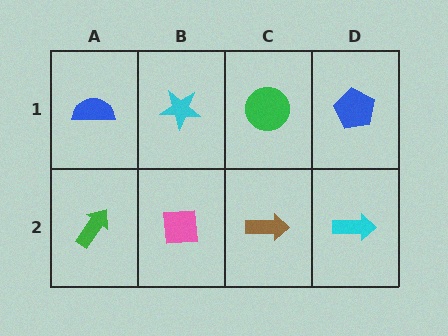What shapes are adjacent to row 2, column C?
A green circle (row 1, column C), a pink square (row 2, column B), a cyan arrow (row 2, column D).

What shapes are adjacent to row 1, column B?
A pink square (row 2, column B), a blue semicircle (row 1, column A), a green circle (row 1, column C).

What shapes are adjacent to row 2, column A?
A blue semicircle (row 1, column A), a pink square (row 2, column B).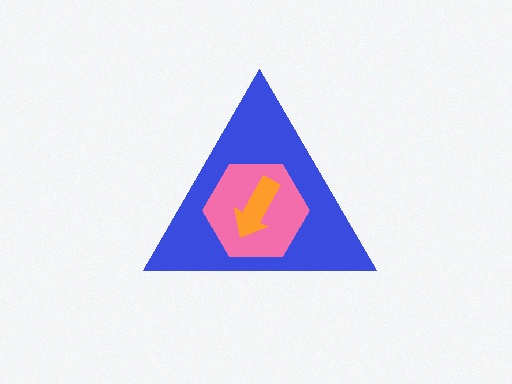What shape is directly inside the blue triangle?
The pink hexagon.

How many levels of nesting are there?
3.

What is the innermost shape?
The orange arrow.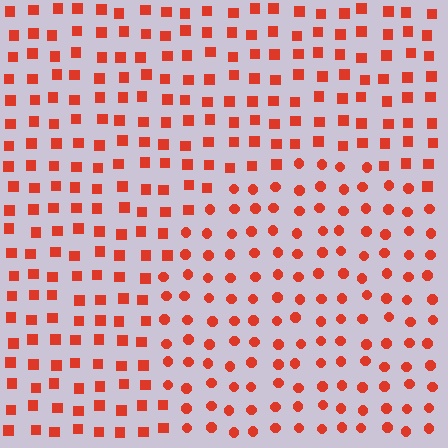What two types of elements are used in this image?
The image uses circles inside the circle region and squares outside it.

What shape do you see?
I see a circle.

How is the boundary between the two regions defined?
The boundary is defined by a change in element shape: circles inside vs. squares outside. All elements share the same color and spacing.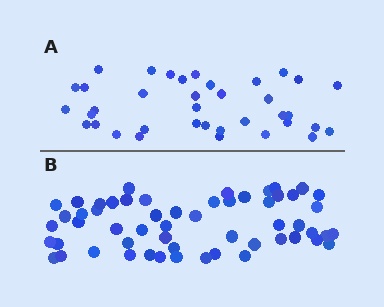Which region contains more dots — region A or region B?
Region B (the bottom region) has more dots.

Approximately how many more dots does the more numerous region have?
Region B has approximately 20 more dots than region A.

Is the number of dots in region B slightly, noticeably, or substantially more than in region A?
Region B has substantially more. The ratio is roughly 1.5 to 1.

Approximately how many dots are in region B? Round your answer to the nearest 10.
About 60 dots. (The exact count is 56, which rounds to 60.)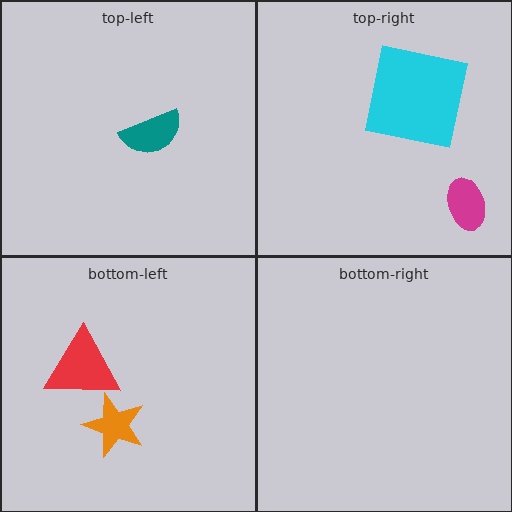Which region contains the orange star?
The bottom-left region.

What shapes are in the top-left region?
The teal semicircle.